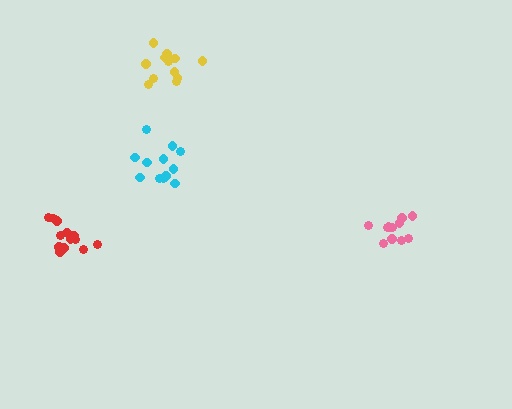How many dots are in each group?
Group 1: 12 dots, Group 2: 12 dots, Group 3: 14 dots, Group 4: 13 dots (51 total).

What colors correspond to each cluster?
The clusters are colored: yellow, cyan, red, pink.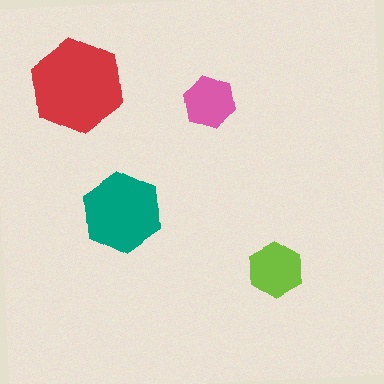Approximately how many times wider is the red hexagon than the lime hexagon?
About 1.5 times wider.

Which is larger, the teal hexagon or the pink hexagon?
The teal one.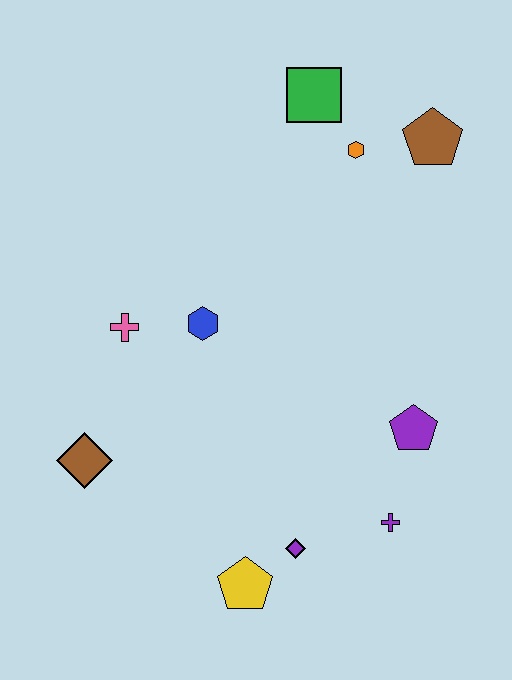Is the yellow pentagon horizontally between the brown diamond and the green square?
Yes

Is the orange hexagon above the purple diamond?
Yes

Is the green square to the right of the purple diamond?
Yes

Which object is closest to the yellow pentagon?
The purple diamond is closest to the yellow pentagon.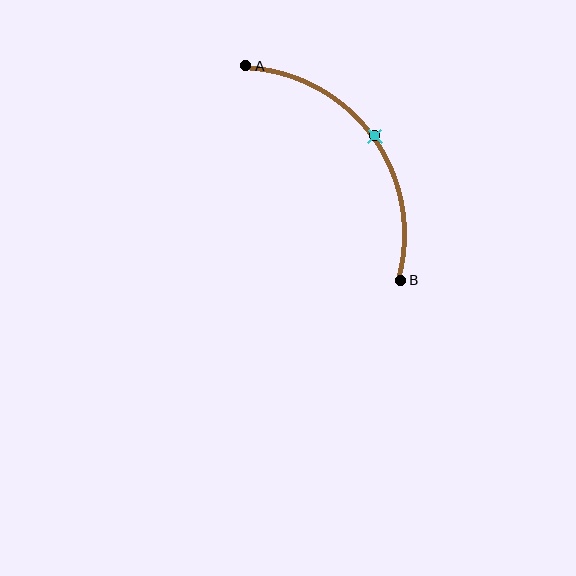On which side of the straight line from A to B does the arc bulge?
The arc bulges above and to the right of the straight line connecting A and B.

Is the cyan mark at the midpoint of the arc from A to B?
Yes. The cyan mark lies on the arc at equal arc-length from both A and B — it is the arc midpoint.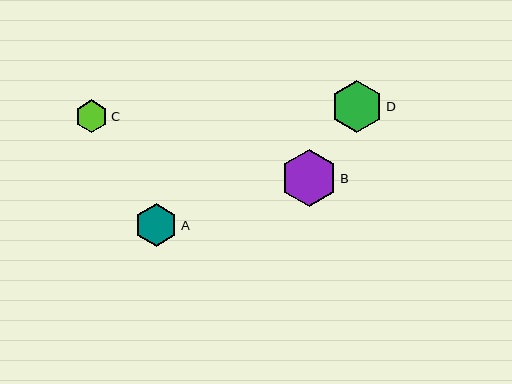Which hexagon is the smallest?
Hexagon C is the smallest with a size of approximately 33 pixels.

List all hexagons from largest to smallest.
From largest to smallest: B, D, A, C.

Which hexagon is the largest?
Hexagon B is the largest with a size of approximately 56 pixels.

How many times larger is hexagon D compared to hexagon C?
Hexagon D is approximately 1.6 times the size of hexagon C.